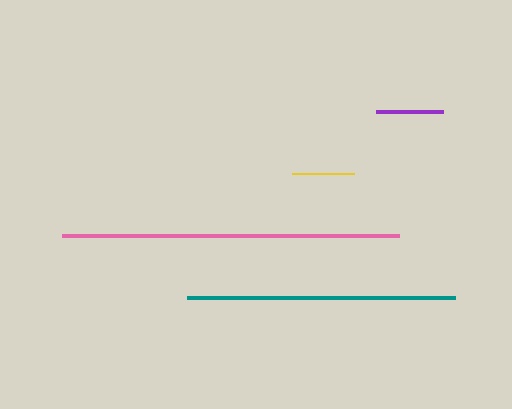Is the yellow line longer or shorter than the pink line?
The pink line is longer than the yellow line.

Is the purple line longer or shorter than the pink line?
The pink line is longer than the purple line.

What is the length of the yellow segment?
The yellow segment is approximately 62 pixels long.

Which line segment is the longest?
The pink line is the longest at approximately 337 pixels.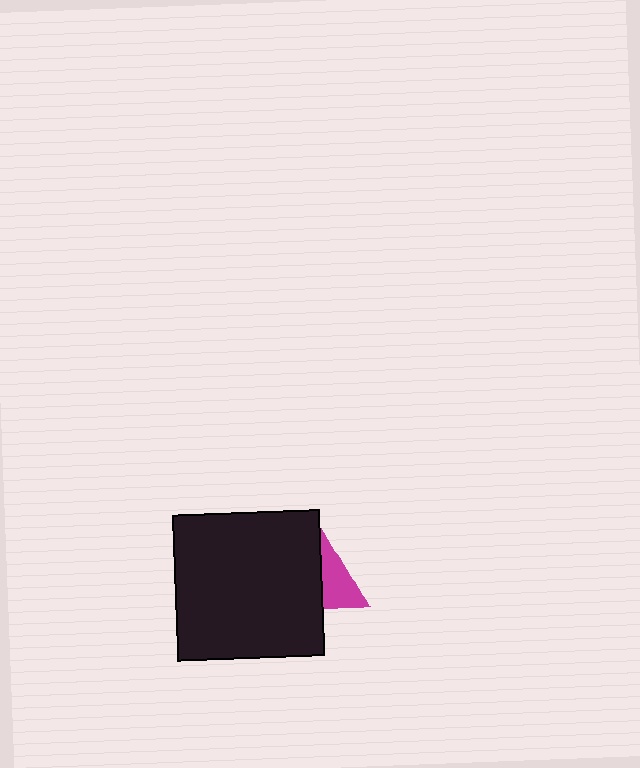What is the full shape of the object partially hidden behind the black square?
The partially hidden object is a magenta triangle.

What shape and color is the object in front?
The object in front is a black square.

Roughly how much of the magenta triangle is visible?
A small part of it is visible (roughly 41%).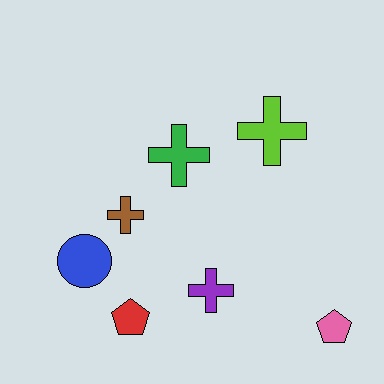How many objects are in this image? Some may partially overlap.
There are 7 objects.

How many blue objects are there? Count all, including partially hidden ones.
There is 1 blue object.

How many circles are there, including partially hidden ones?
There is 1 circle.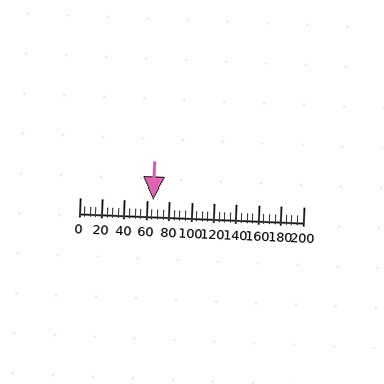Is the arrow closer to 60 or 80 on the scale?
The arrow is closer to 60.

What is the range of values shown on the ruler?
The ruler shows values from 0 to 200.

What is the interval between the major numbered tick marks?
The major tick marks are spaced 20 units apart.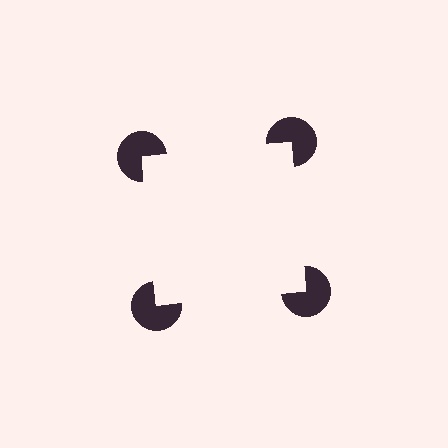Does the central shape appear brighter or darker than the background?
It typically appears slightly brighter than the background, even though no actual brightness change is drawn.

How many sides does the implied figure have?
4 sides.